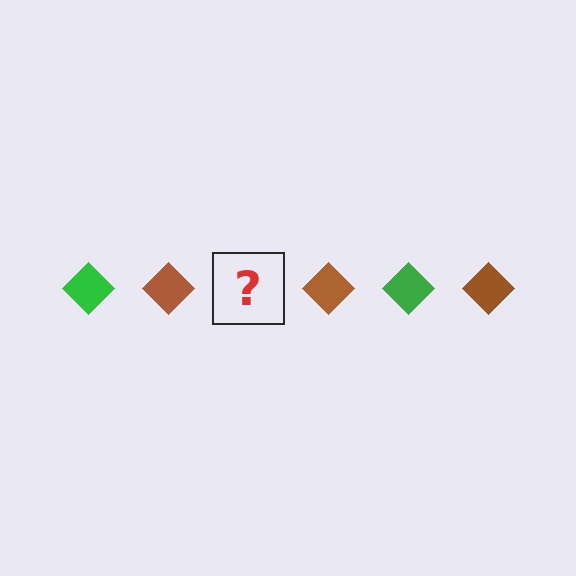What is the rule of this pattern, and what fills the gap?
The rule is that the pattern cycles through green, brown diamonds. The gap should be filled with a green diamond.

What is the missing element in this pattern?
The missing element is a green diamond.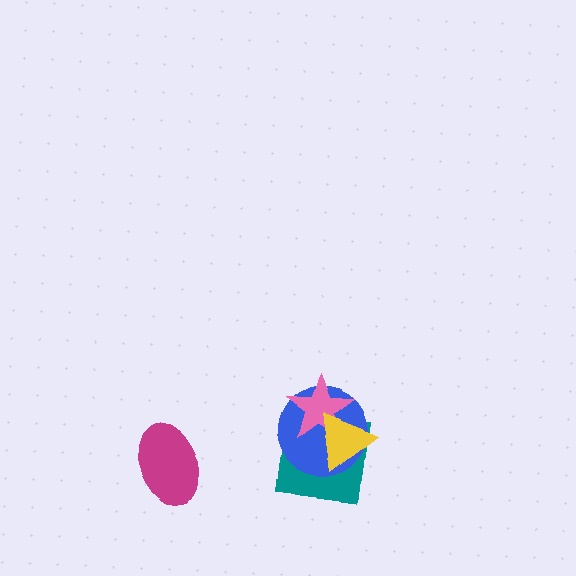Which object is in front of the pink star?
The yellow triangle is in front of the pink star.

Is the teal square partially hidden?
Yes, it is partially covered by another shape.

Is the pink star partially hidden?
Yes, it is partially covered by another shape.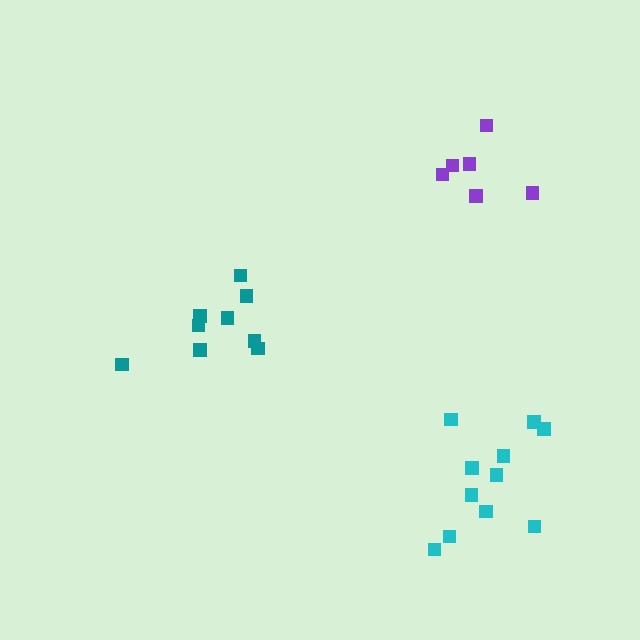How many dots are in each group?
Group 1: 11 dots, Group 2: 6 dots, Group 3: 9 dots (26 total).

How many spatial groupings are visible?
There are 3 spatial groupings.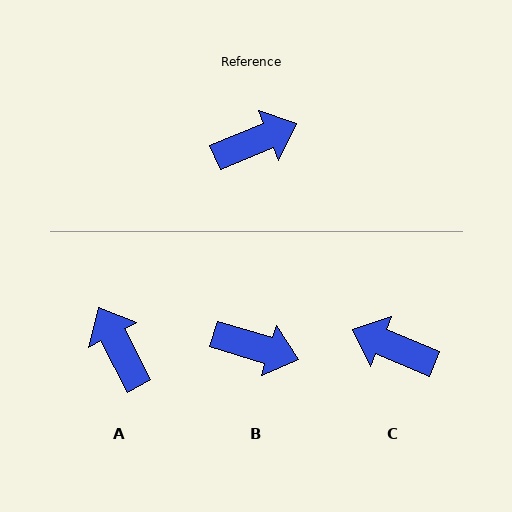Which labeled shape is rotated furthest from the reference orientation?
C, about 135 degrees away.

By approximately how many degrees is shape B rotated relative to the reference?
Approximately 39 degrees clockwise.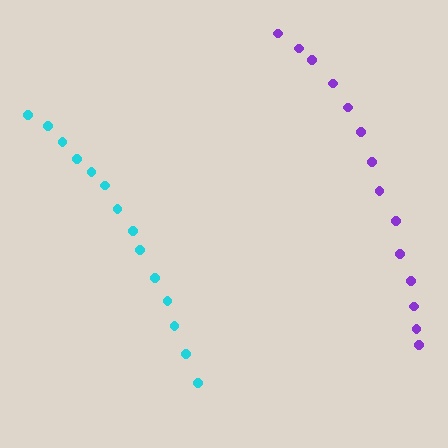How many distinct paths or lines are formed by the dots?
There are 2 distinct paths.